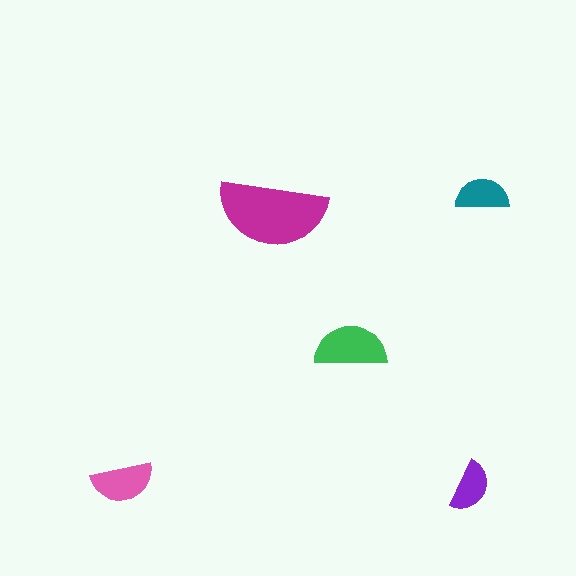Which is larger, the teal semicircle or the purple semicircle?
The teal one.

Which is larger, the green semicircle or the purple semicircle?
The green one.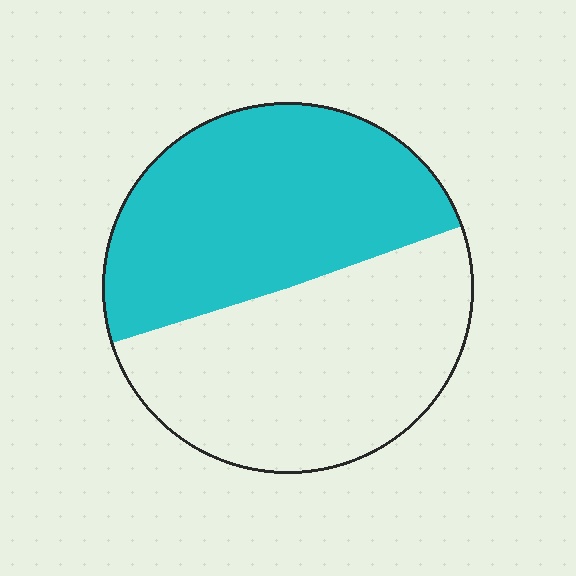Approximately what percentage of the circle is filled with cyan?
Approximately 50%.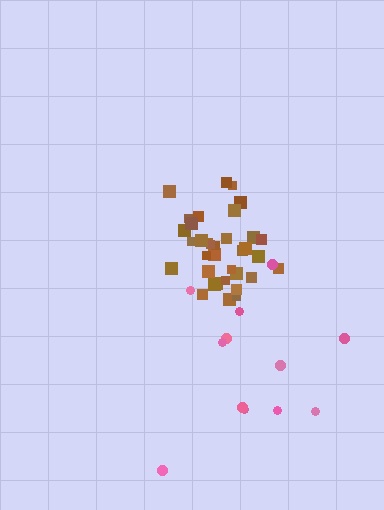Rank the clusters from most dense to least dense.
brown, pink.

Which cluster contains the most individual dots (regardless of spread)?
Brown (35).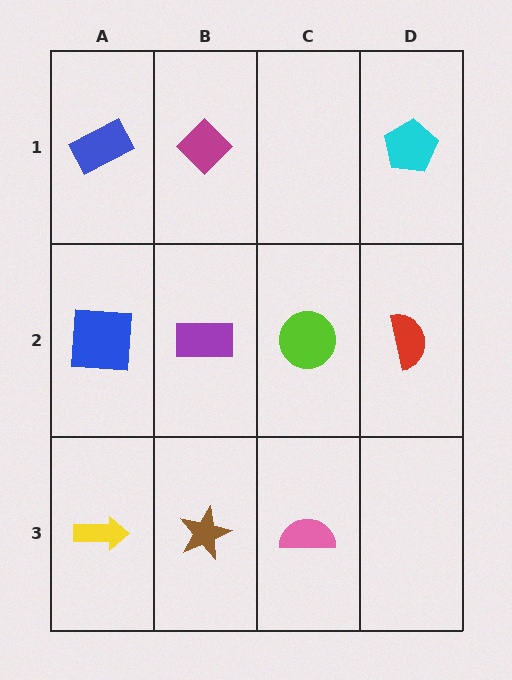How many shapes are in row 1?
3 shapes.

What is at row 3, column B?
A brown star.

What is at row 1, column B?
A magenta diamond.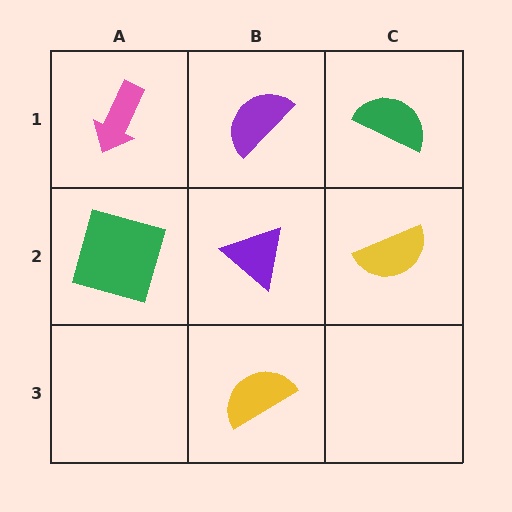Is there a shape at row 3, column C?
No, that cell is empty.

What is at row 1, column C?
A green semicircle.